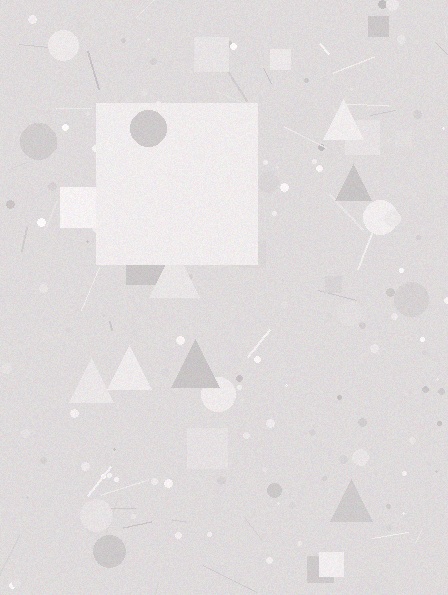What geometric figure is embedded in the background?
A square is embedded in the background.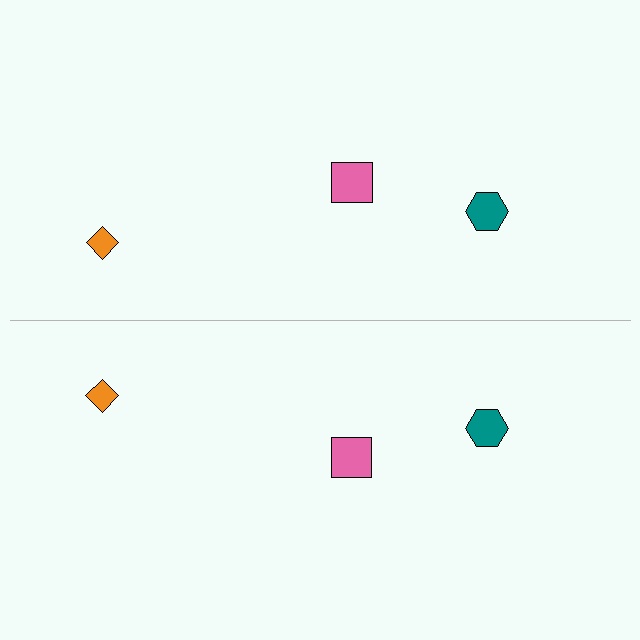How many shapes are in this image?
There are 6 shapes in this image.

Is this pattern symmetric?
Yes, this pattern has bilateral (reflection) symmetry.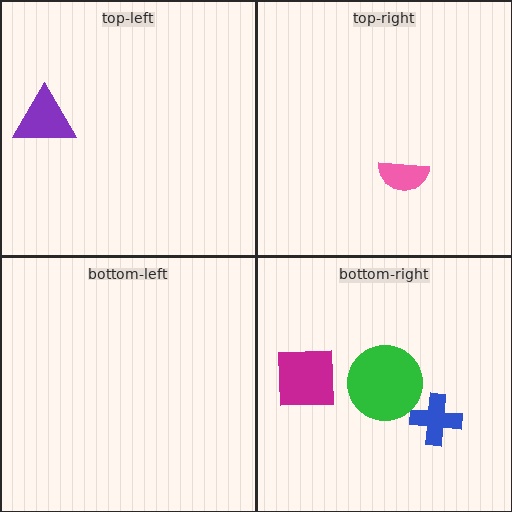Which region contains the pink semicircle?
The top-right region.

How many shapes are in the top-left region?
1.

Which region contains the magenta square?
The bottom-right region.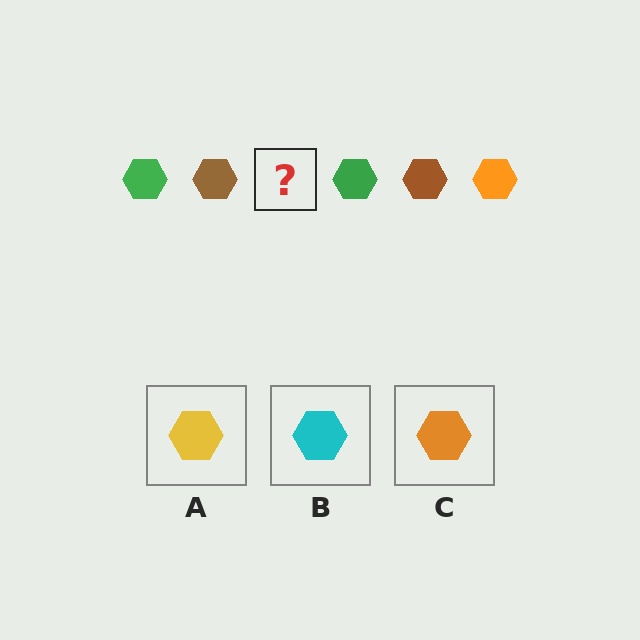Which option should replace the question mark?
Option C.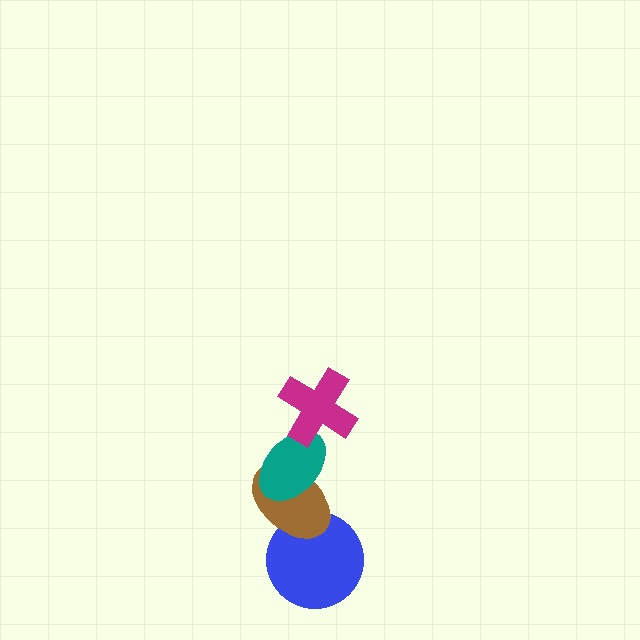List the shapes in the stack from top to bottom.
From top to bottom: the magenta cross, the teal ellipse, the brown ellipse, the blue circle.